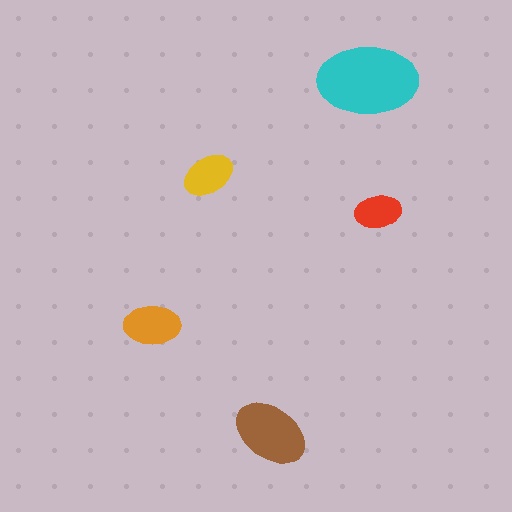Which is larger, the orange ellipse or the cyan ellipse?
The cyan one.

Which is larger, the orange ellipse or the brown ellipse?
The brown one.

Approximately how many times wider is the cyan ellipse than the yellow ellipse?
About 2 times wider.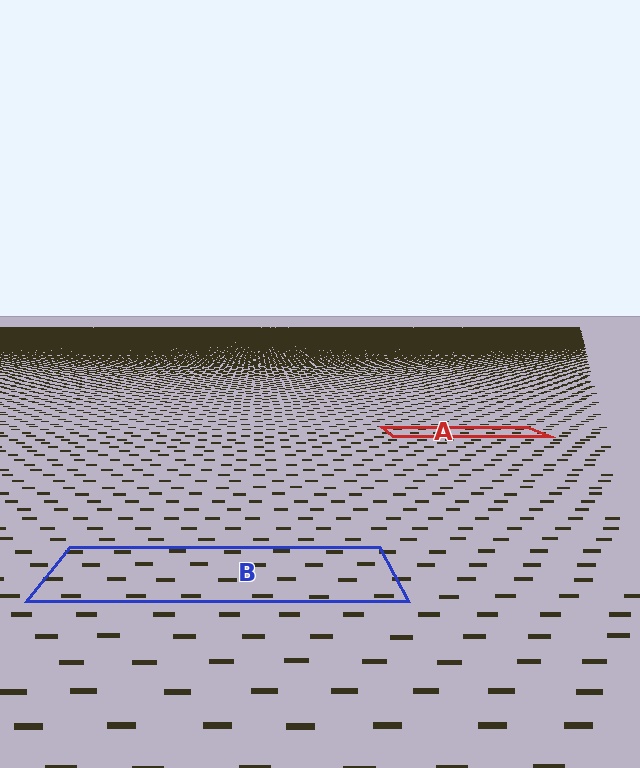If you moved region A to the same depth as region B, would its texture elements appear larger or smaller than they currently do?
They would appear larger. At a closer depth, the same texture elements are projected at a bigger on-screen size.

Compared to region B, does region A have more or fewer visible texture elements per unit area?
Region A has more texture elements per unit area — they are packed more densely because it is farther away.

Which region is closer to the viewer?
Region B is closer. The texture elements there are larger and more spread out.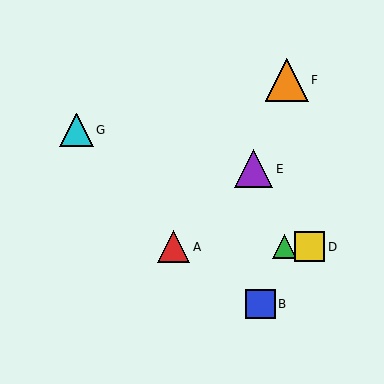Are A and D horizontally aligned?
Yes, both are at y≈247.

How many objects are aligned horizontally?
3 objects (A, C, D) are aligned horizontally.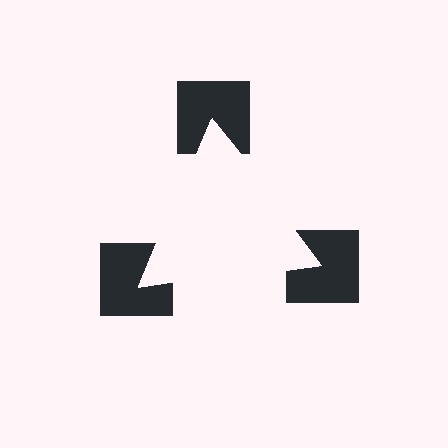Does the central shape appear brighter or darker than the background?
It typically appears slightly brighter than the background, even though no actual brightness change is drawn.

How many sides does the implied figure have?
3 sides.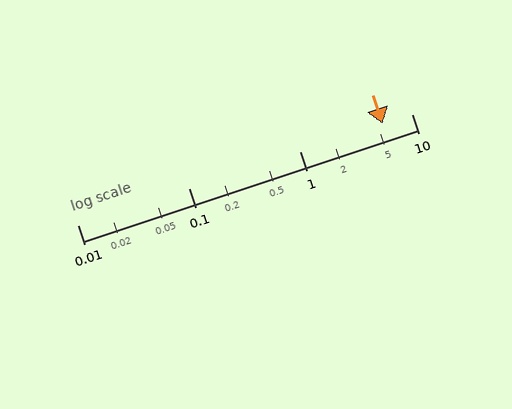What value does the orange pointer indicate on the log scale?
The pointer indicates approximately 5.5.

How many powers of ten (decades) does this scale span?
The scale spans 3 decades, from 0.01 to 10.